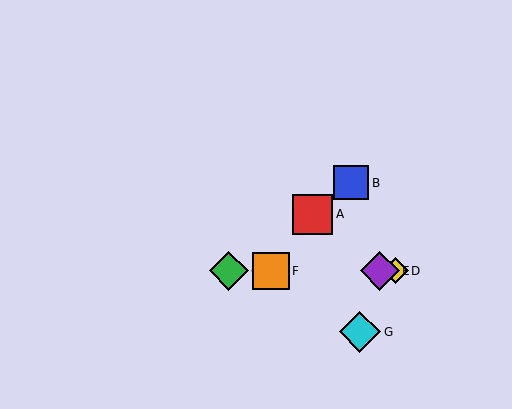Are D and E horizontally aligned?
Yes, both are at y≈271.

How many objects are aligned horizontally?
4 objects (C, D, E, F) are aligned horizontally.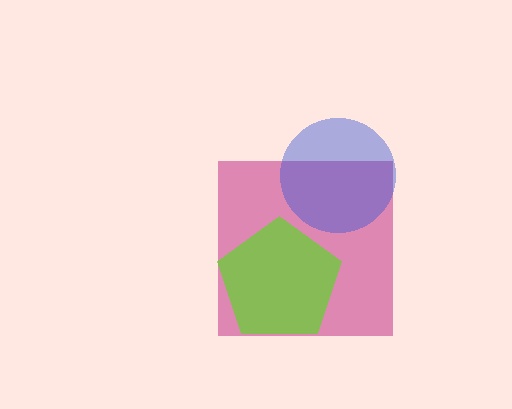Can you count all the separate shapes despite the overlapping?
Yes, there are 3 separate shapes.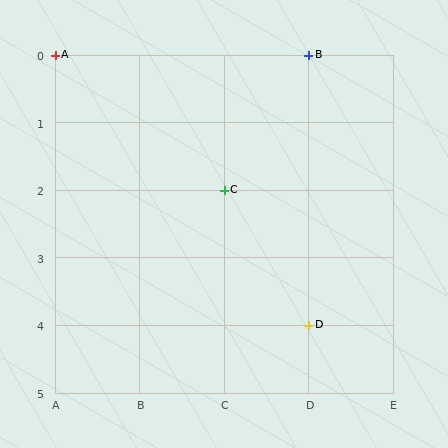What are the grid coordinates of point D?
Point D is at grid coordinates (D, 4).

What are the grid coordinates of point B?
Point B is at grid coordinates (D, 0).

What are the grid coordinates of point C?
Point C is at grid coordinates (C, 2).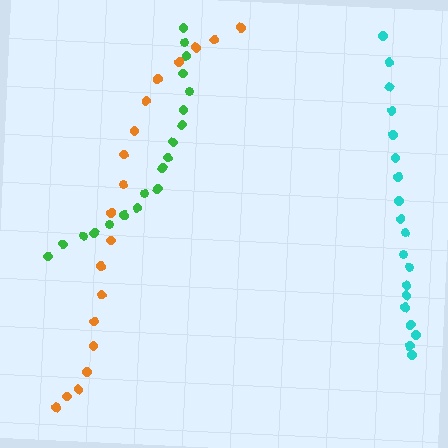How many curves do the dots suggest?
There are 3 distinct paths.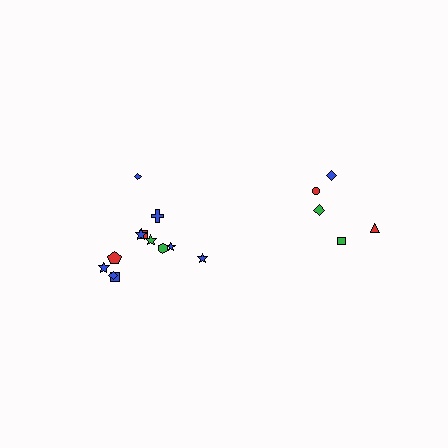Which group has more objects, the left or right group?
The left group.